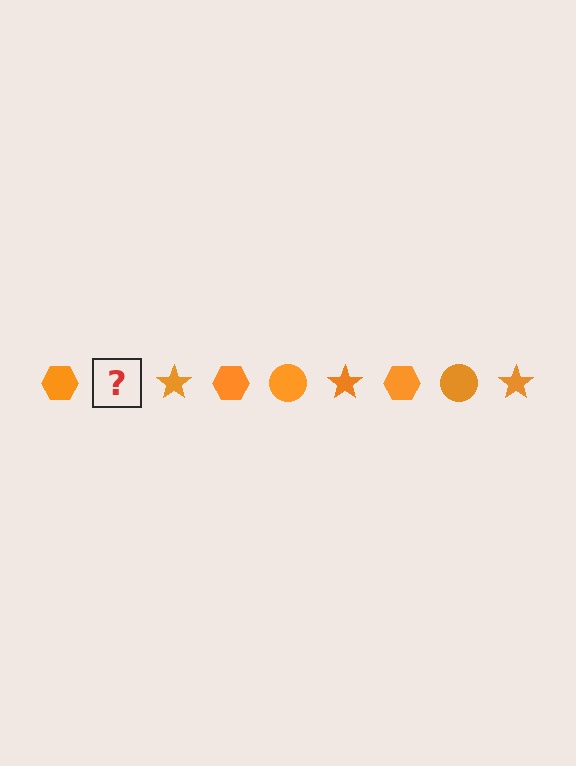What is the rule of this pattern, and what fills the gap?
The rule is that the pattern cycles through hexagon, circle, star shapes in orange. The gap should be filled with an orange circle.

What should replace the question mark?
The question mark should be replaced with an orange circle.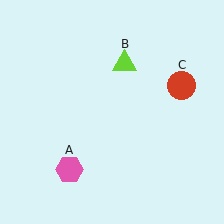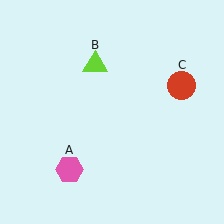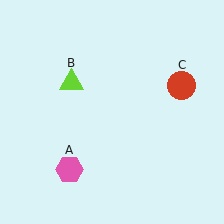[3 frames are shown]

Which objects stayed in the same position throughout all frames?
Pink hexagon (object A) and red circle (object C) remained stationary.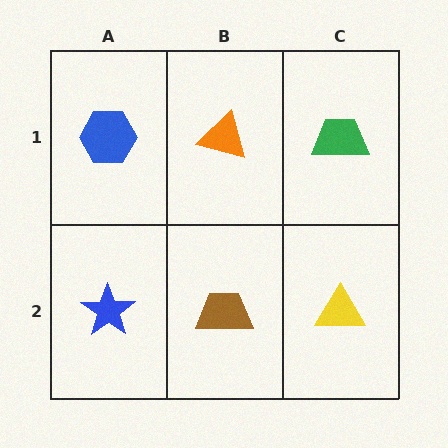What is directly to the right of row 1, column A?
An orange triangle.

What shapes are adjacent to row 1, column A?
A blue star (row 2, column A), an orange triangle (row 1, column B).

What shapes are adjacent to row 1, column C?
A yellow triangle (row 2, column C), an orange triangle (row 1, column B).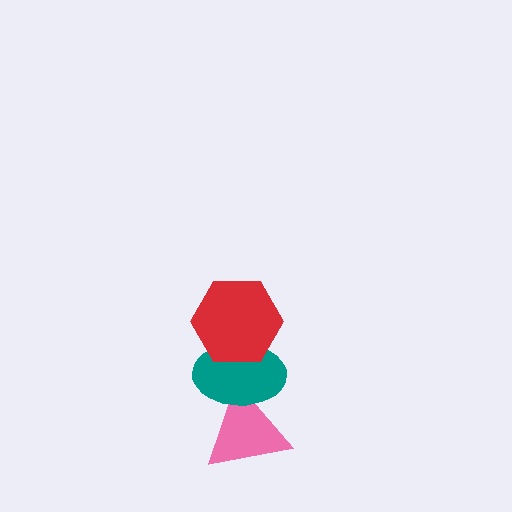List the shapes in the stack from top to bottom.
From top to bottom: the red hexagon, the teal ellipse, the pink triangle.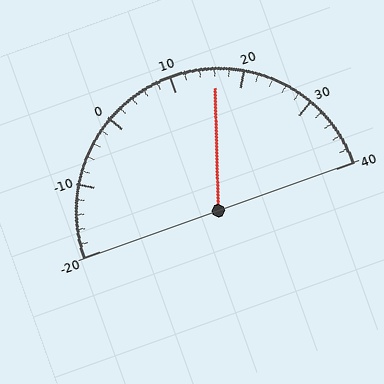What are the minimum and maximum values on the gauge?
The gauge ranges from -20 to 40.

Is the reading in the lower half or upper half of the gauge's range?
The reading is in the upper half of the range (-20 to 40).